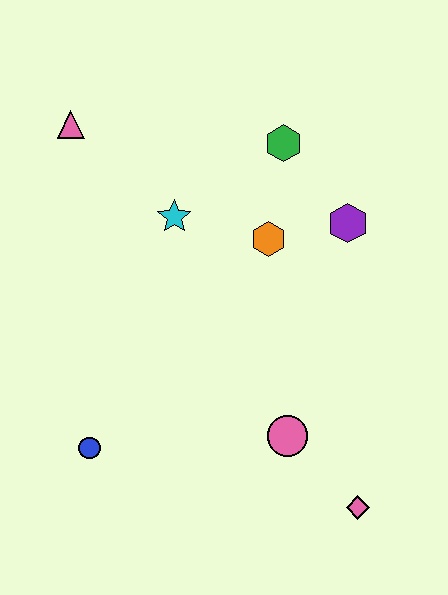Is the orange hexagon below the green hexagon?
Yes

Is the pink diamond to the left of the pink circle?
No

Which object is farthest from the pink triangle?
The pink diamond is farthest from the pink triangle.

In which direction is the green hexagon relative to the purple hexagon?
The green hexagon is above the purple hexagon.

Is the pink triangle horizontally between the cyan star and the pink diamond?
No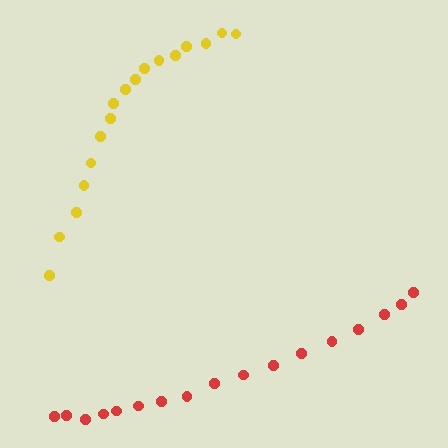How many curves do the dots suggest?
There are 2 distinct paths.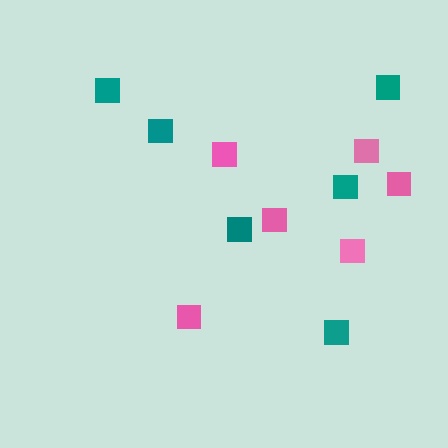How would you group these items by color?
There are 2 groups: one group of teal squares (6) and one group of pink squares (6).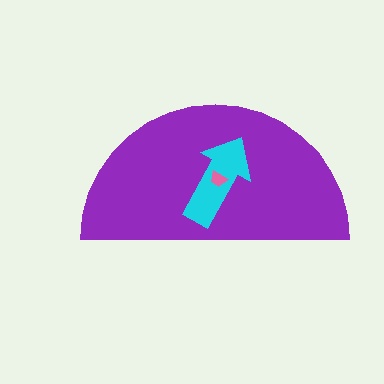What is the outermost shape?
The purple semicircle.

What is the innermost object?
The pink trapezoid.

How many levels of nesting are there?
3.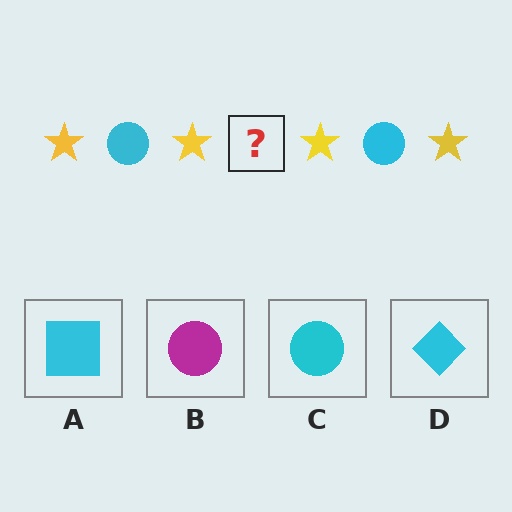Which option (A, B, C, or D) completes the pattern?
C.